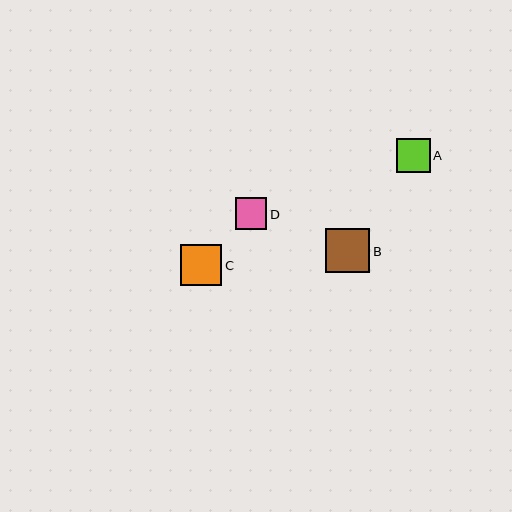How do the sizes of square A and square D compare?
Square A and square D are approximately the same size.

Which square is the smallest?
Square D is the smallest with a size of approximately 32 pixels.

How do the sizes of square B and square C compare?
Square B and square C are approximately the same size.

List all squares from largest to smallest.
From largest to smallest: B, C, A, D.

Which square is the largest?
Square B is the largest with a size of approximately 44 pixels.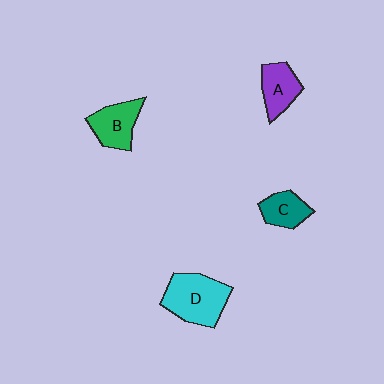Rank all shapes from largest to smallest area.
From largest to smallest: D (cyan), B (green), A (purple), C (teal).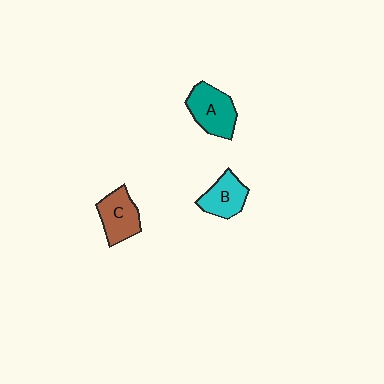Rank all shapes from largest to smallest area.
From largest to smallest: A (teal), C (brown), B (cyan).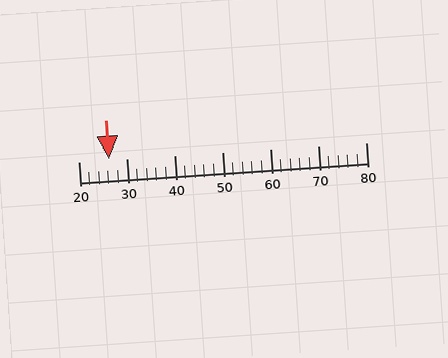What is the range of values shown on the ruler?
The ruler shows values from 20 to 80.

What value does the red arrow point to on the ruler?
The red arrow points to approximately 26.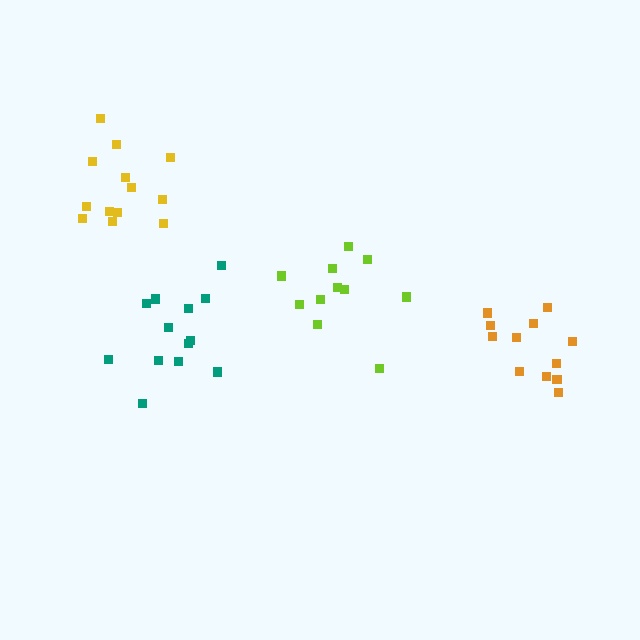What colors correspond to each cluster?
The clusters are colored: teal, orange, yellow, lime.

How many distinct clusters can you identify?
There are 4 distinct clusters.